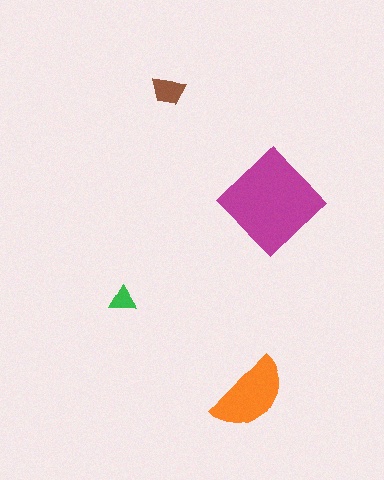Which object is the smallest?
The green triangle.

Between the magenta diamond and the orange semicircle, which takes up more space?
The magenta diamond.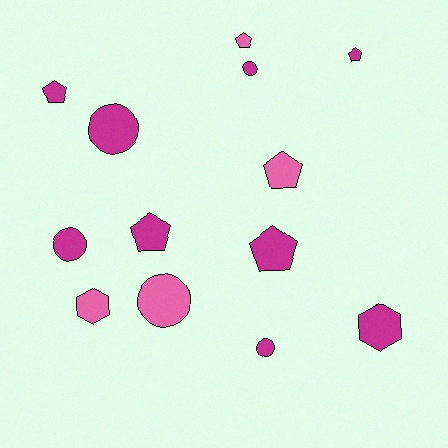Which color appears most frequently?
Magenta, with 9 objects.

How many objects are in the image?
There are 13 objects.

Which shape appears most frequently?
Pentagon, with 6 objects.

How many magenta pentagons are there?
There are 4 magenta pentagons.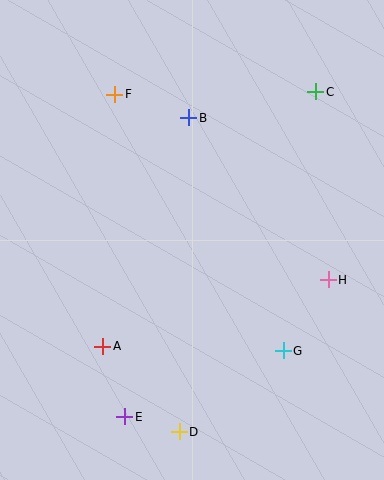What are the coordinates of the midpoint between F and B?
The midpoint between F and B is at (152, 106).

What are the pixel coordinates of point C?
Point C is at (316, 92).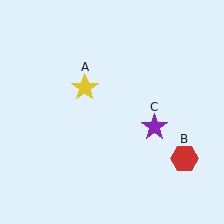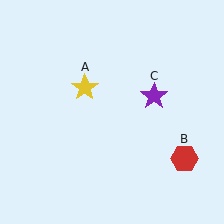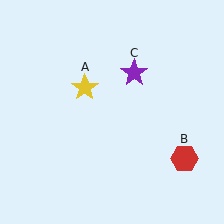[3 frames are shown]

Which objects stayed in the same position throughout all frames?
Yellow star (object A) and red hexagon (object B) remained stationary.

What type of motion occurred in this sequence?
The purple star (object C) rotated counterclockwise around the center of the scene.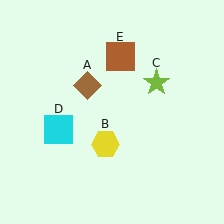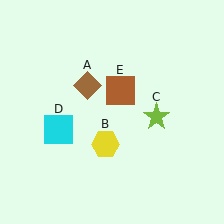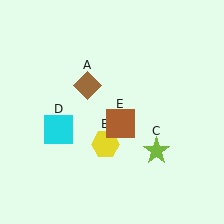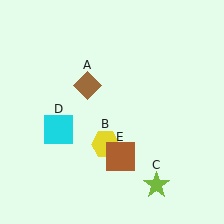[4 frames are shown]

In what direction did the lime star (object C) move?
The lime star (object C) moved down.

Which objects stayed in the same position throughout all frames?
Brown diamond (object A) and yellow hexagon (object B) and cyan square (object D) remained stationary.